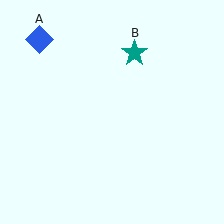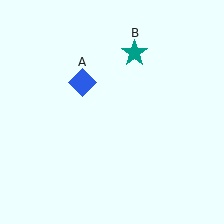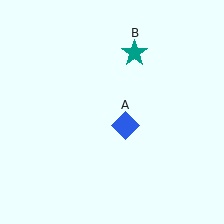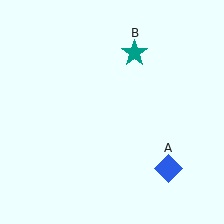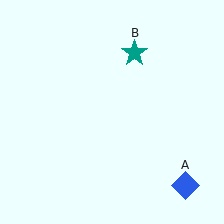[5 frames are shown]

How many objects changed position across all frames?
1 object changed position: blue diamond (object A).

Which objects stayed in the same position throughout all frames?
Teal star (object B) remained stationary.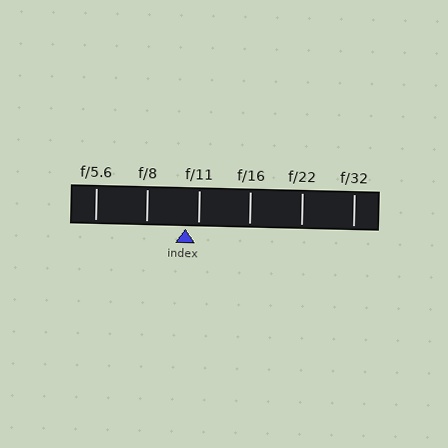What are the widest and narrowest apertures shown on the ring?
The widest aperture shown is f/5.6 and the narrowest is f/32.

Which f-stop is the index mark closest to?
The index mark is closest to f/11.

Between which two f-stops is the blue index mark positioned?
The index mark is between f/8 and f/11.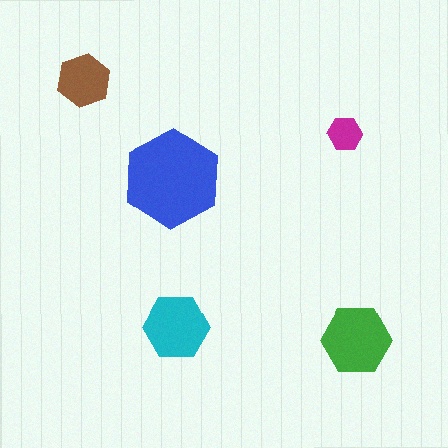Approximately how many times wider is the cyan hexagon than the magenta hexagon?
About 2 times wider.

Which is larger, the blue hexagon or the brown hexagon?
The blue one.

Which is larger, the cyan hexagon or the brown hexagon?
The cyan one.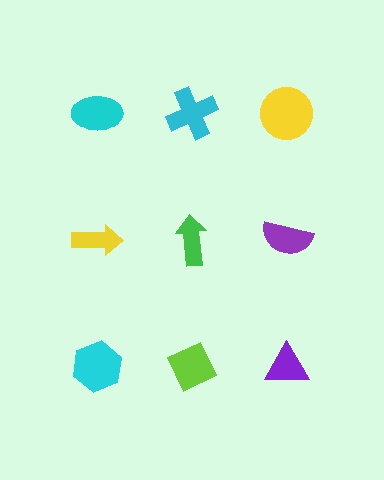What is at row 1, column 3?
A yellow circle.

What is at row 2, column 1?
A yellow arrow.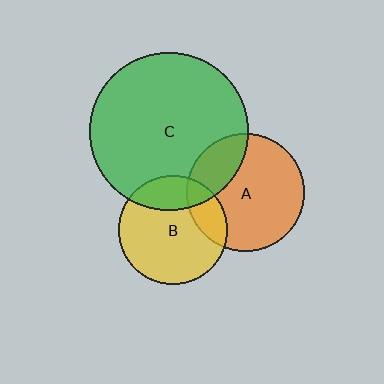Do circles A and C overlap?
Yes.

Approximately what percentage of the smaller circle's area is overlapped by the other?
Approximately 25%.